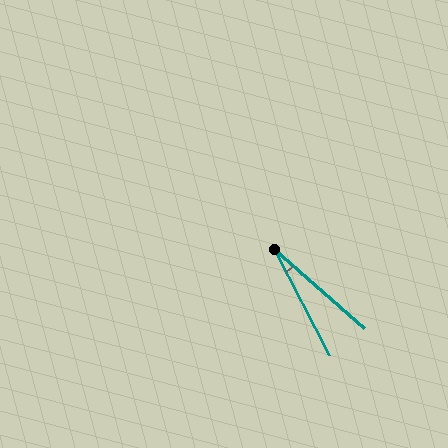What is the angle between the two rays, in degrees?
Approximately 22 degrees.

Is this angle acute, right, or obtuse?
It is acute.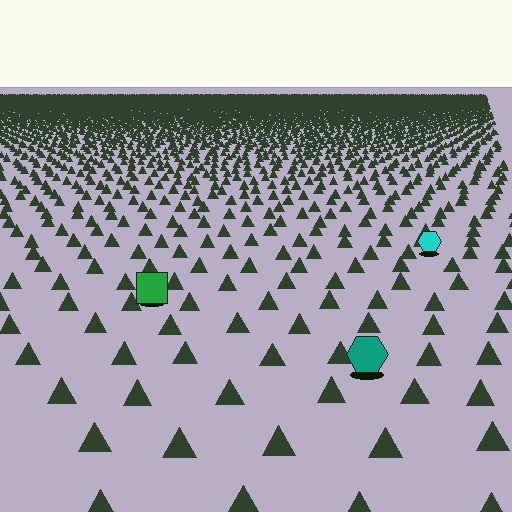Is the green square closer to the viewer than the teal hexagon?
No. The teal hexagon is closer — you can tell from the texture gradient: the ground texture is coarser near it.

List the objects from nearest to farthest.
From nearest to farthest: the teal hexagon, the green square, the cyan hexagon.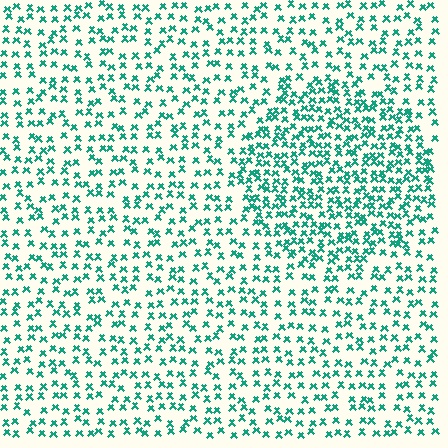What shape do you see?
I see a circle.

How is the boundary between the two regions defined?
The boundary is defined by a change in element density (approximately 1.8x ratio). All elements are the same color, size, and shape.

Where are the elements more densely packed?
The elements are more densely packed inside the circle boundary.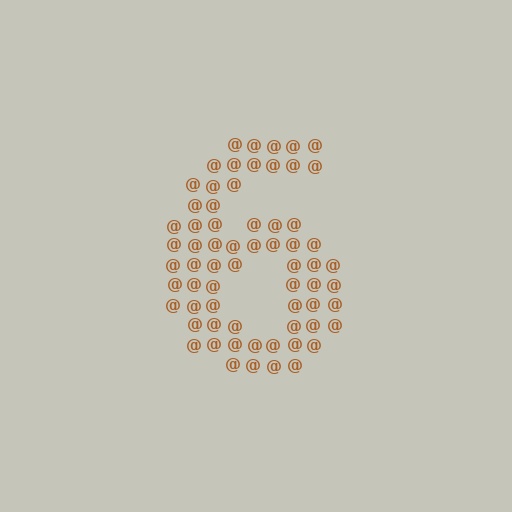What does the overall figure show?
The overall figure shows the digit 6.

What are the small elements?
The small elements are at signs.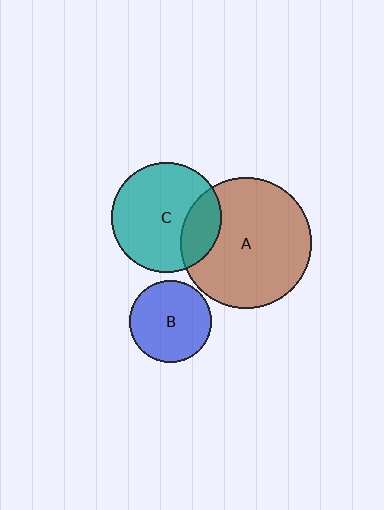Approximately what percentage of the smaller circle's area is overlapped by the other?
Approximately 25%.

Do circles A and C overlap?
Yes.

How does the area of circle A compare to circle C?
Approximately 1.4 times.